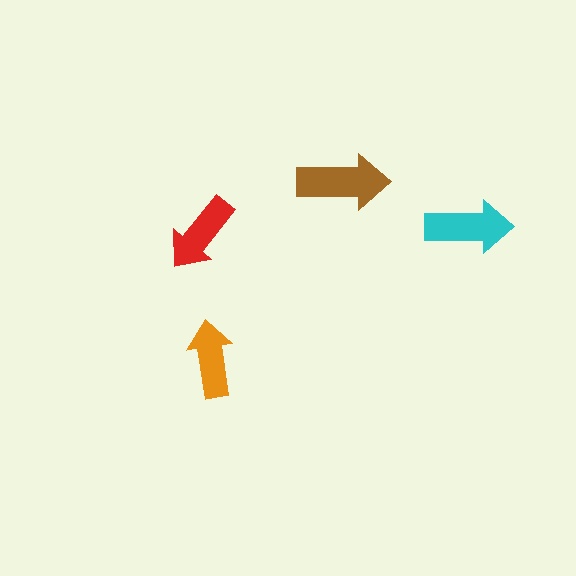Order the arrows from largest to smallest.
the brown one, the cyan one, the red one, the orange one.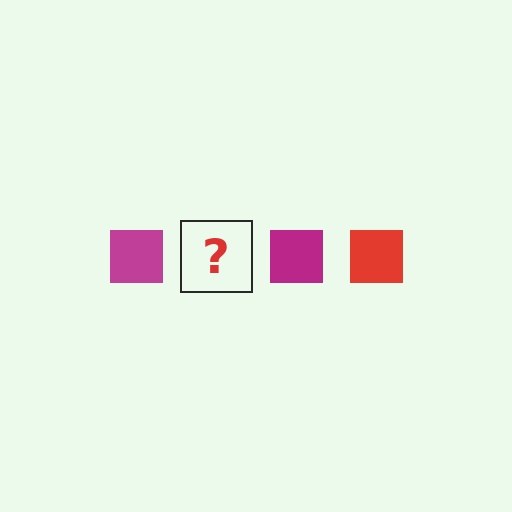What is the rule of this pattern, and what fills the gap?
The rule is that the pattern cycles through magenta, red squares. The gap should be filled with a red square.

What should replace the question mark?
The question mark should be replaced with a red square.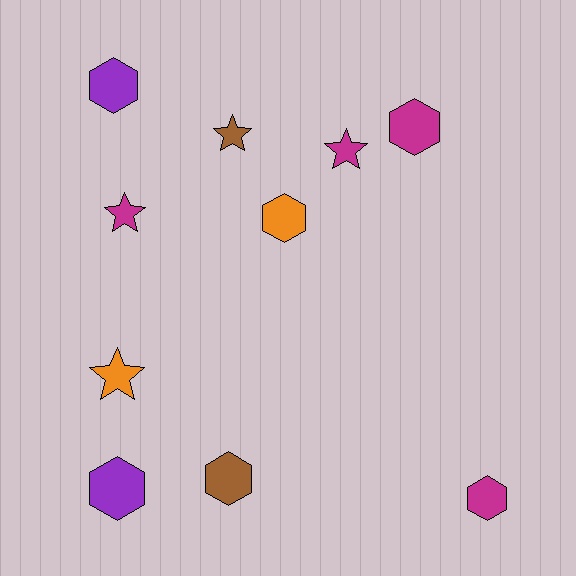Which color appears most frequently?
Magenta, with 4 objects.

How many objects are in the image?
There are 10 objects.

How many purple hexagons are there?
There are 2 purple hexagons.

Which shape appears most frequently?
Hexagon, with 6 objects.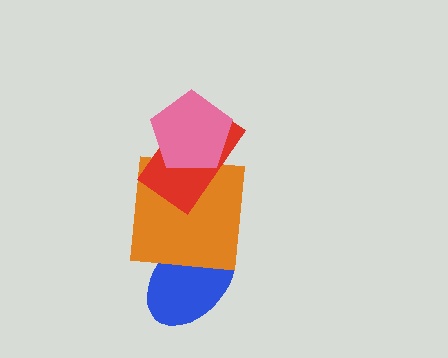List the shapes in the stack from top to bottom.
From top to bottom: the pink pentagon, the red rectangle, the orange square, the blue ellipse.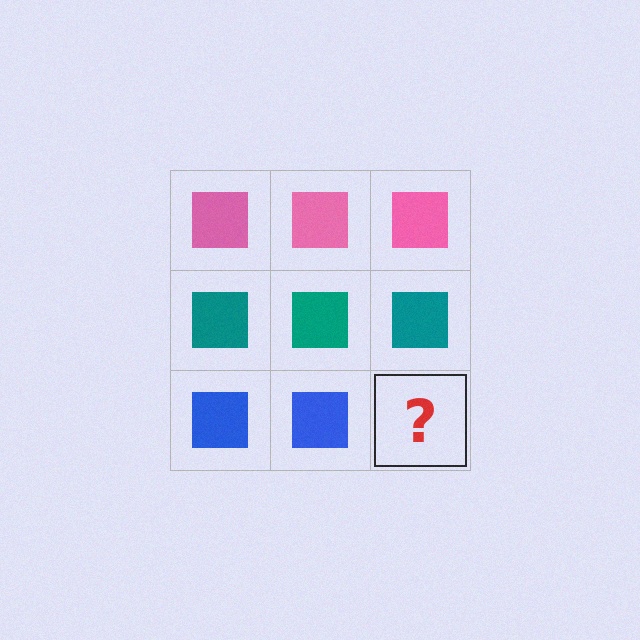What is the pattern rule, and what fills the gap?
The rule is that each row has a consistent color. The gap should be filled with a blue square.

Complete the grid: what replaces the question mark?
The question mark should be replaced with a blue square.